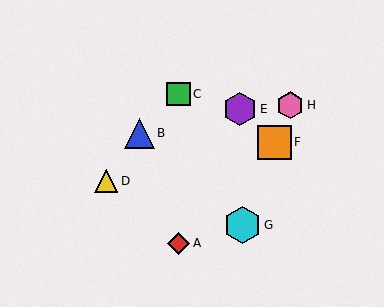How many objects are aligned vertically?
2 objects (A, C) are aligned vertically.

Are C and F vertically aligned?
No, C is at x≈179 and F is at x≈274.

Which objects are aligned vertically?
Objects A, C are aligned vertically.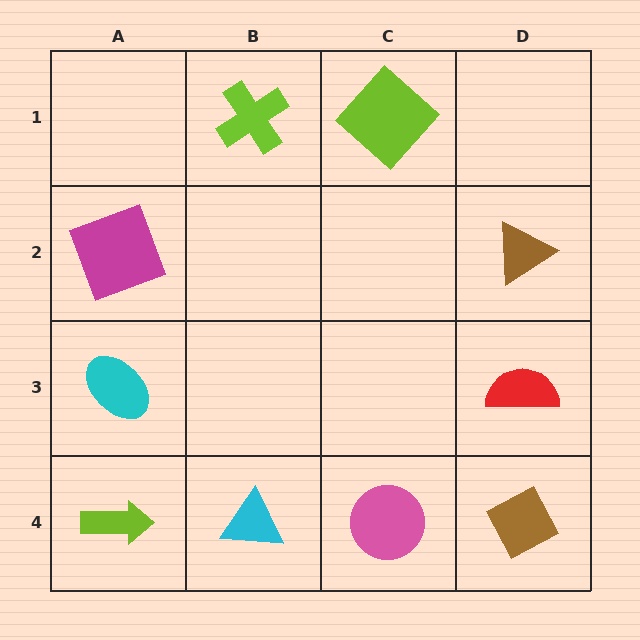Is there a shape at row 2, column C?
No, that cell is empty.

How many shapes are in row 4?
4 shapes.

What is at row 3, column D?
A red semicircle.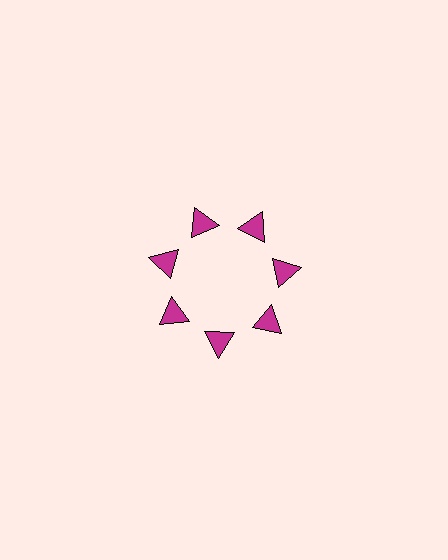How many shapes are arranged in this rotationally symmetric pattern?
There are 7 shapes, arranged in 7 groups of 1.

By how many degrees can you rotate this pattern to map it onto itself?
The pattern maps onto itself every 51 degrees of rotation.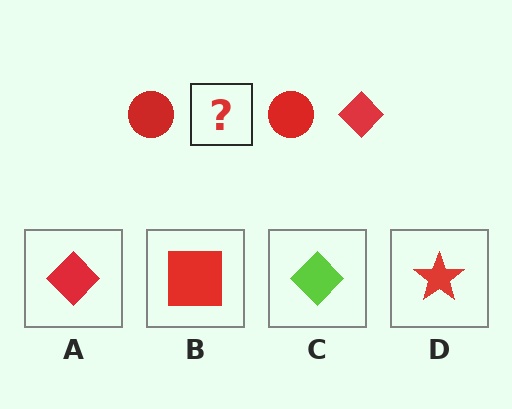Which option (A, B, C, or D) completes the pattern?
A.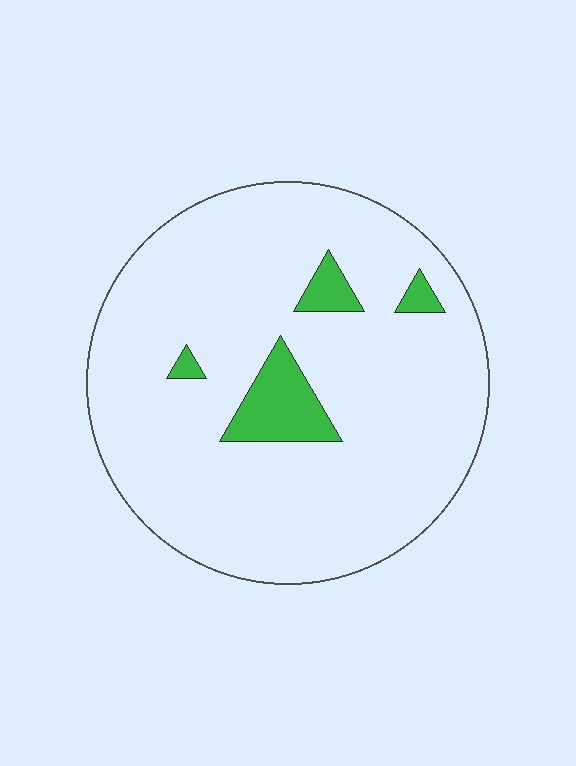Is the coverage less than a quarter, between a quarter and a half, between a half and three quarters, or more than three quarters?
Less than a quarter.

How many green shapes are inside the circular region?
4.